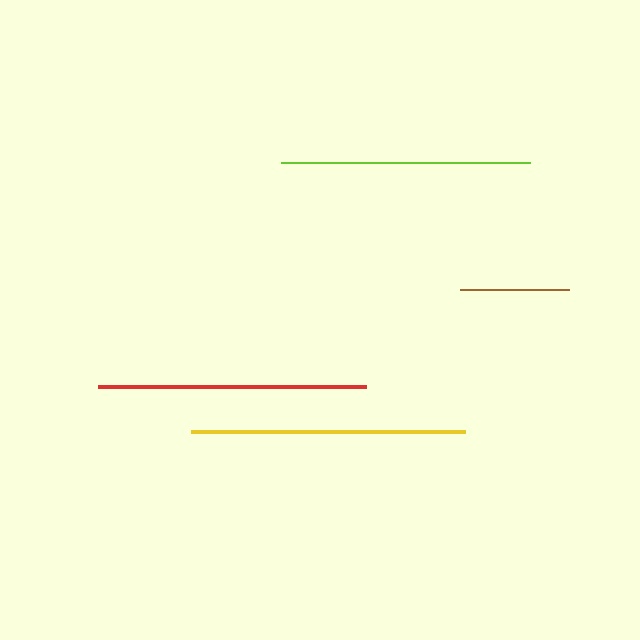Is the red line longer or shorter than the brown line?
The red line is longer than the brown line.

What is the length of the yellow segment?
The yellow segment is approximately 274 pixels long.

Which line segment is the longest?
The yellow line is the longest at approximately 274 pixels.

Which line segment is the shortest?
The brown line is the shortest at approximately 109 pixels.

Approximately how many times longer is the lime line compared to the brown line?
The lime line is approximately 2.3 times the length of the brown line.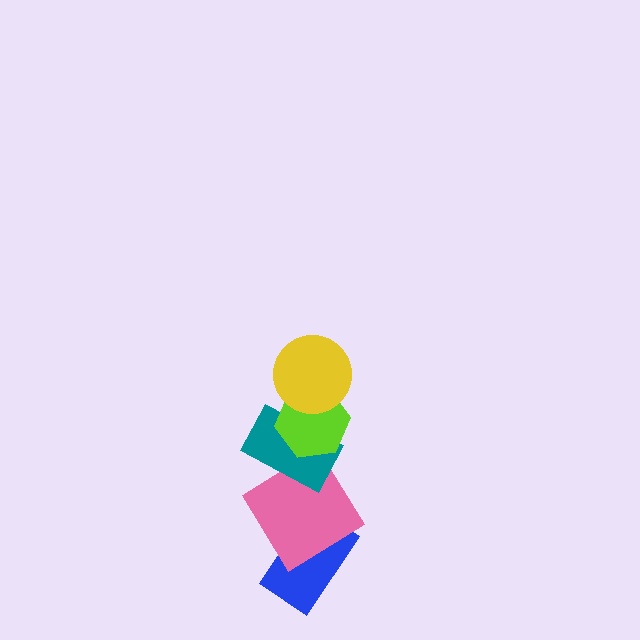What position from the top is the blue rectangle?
The blue rectangle is 5th from the top.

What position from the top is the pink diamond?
The pink diamond is 4th from the top.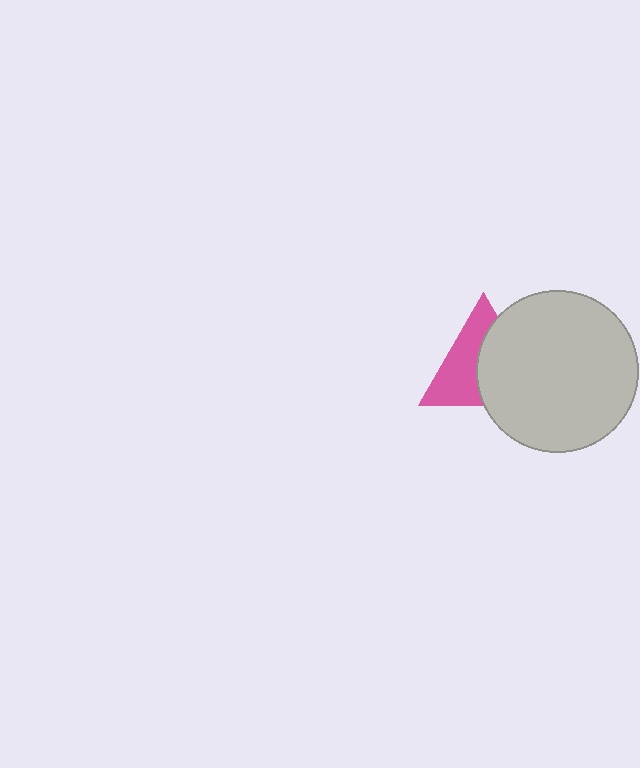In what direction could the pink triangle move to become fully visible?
The pink triangle could move left. That would shift it out from behind the light gray circle entirely.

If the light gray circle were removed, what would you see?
You would see the complete pink triangle.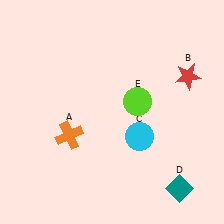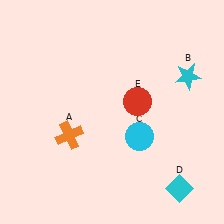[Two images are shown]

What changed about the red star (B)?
In Image 1, B is red. In Image 2, it changed to cyan.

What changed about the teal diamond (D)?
In Image 1, D is teal. In Image 2, it changed to cyan.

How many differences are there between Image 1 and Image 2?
There are 3 differences between the two images.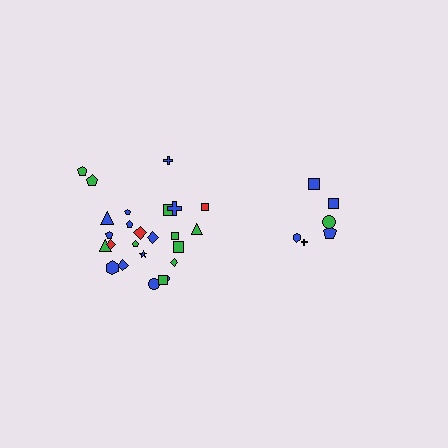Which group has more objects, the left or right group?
The left group.